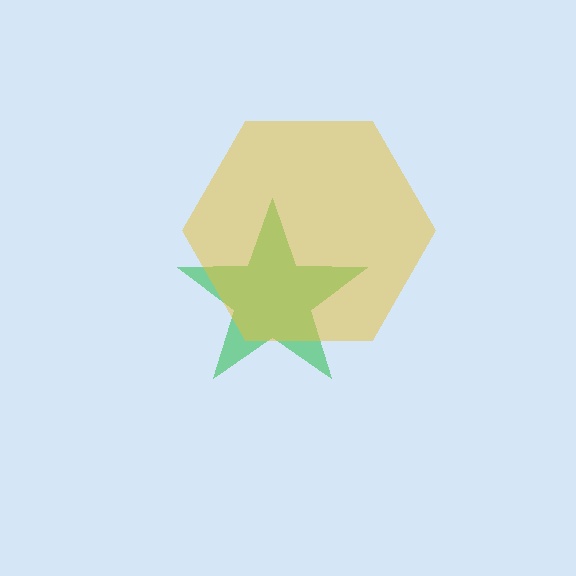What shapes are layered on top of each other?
The layered shapes are: a green star, a yellow hexagon.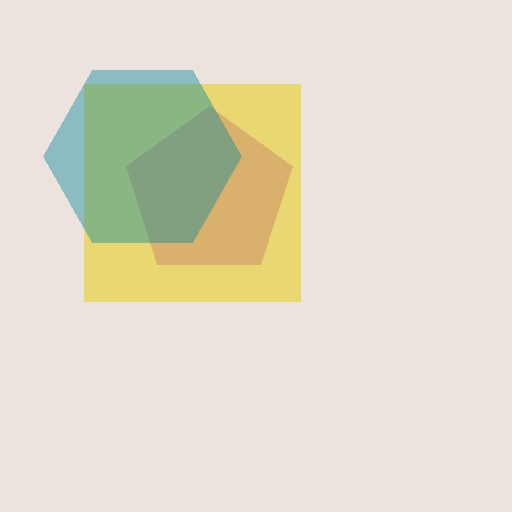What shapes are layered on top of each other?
The layered shapes are: a purple pentagon, a yellow square, a teal hexagon.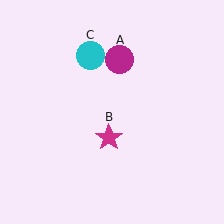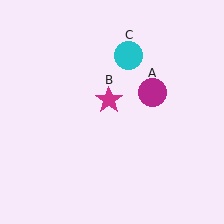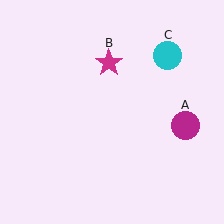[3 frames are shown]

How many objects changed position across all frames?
3 objects changed position: magenta circle (object A), magenta star (object B), cyan circle (object C).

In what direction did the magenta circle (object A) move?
The magenta circle (object A) moved down and to the right.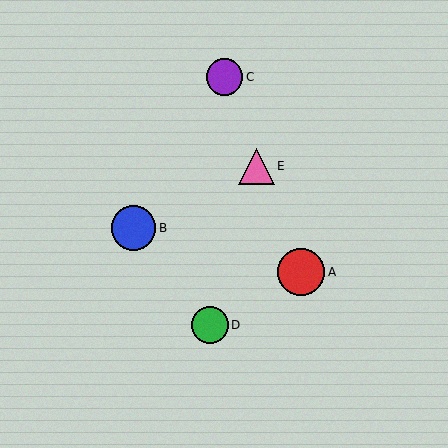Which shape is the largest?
The red circle (labeled A) is the largest.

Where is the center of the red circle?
The center of the red circle is at (301, 272).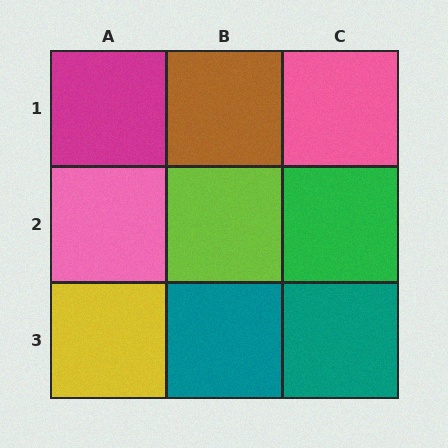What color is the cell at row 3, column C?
Teal.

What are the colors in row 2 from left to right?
Pink, lime, green.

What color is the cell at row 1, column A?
Magenta.